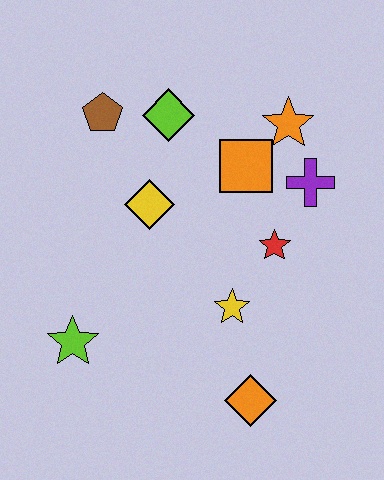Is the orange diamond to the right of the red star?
No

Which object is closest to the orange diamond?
The yellow star is closest to the orange diamond.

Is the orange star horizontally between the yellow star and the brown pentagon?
No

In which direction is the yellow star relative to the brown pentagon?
The yellow star is below the brown pentagon.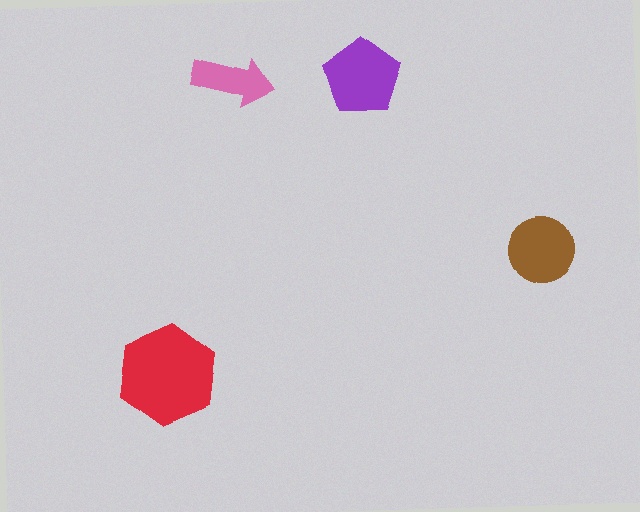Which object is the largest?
The red hexagon.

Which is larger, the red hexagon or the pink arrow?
The red hexagon.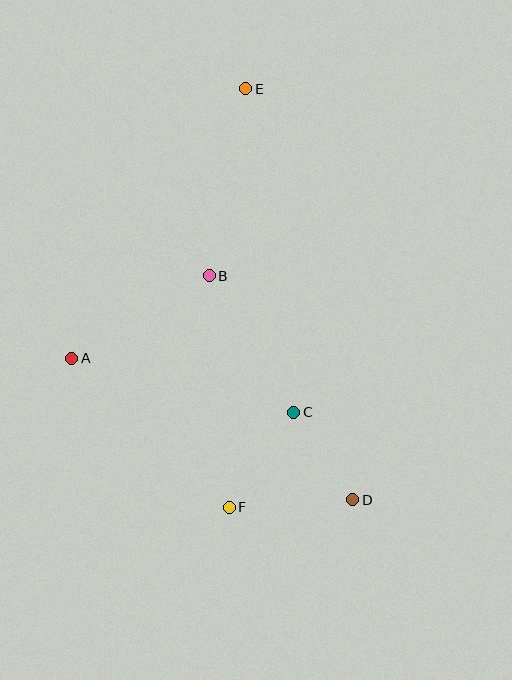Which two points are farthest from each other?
Points D and E are farthest from each other.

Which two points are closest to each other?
Points C and D are closest to each other.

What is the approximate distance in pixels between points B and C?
The distance between B and C is approximately 161 pixels.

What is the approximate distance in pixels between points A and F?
The distance between A and F is approximately 217 pixels.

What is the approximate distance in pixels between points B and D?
The distance between B and D is approximately 266 pixels.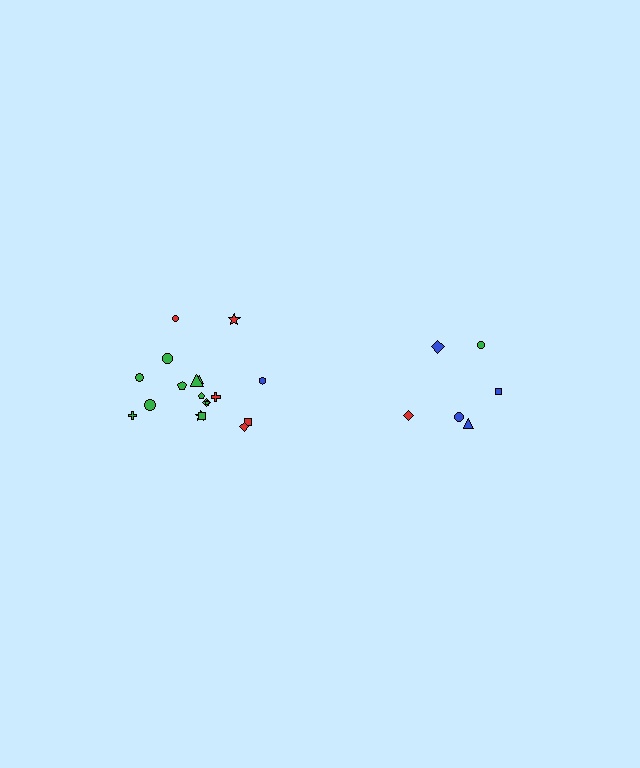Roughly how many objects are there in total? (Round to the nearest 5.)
Roughly 25 objects in total.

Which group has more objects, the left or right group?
The left group.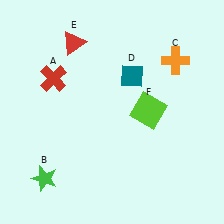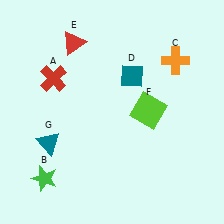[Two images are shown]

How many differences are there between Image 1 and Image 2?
There is 1 difference between the two images.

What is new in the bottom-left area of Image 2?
A teal triangle (G) was added in the bottom-left area of Image 2.